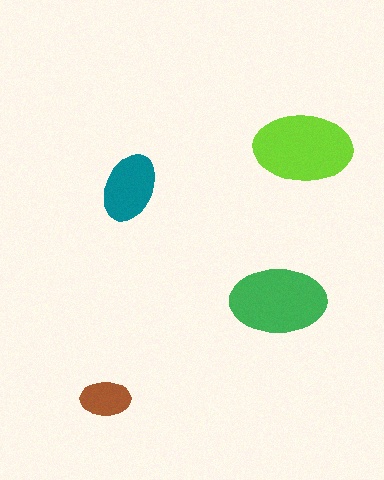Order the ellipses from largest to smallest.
the lime one, the green one, the teal one, the brown one.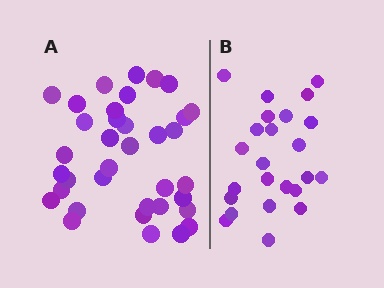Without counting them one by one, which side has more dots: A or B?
Region A (the left region) has more dots.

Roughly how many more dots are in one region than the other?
Region A has roughly 12 or so more dots than region B.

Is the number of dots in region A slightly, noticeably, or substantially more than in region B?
Region A has substantially more. The ratio is roughly 1.5 to 1.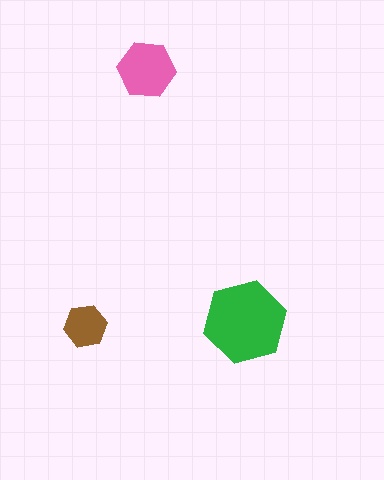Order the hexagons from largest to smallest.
the green one, the pink one, the brown one.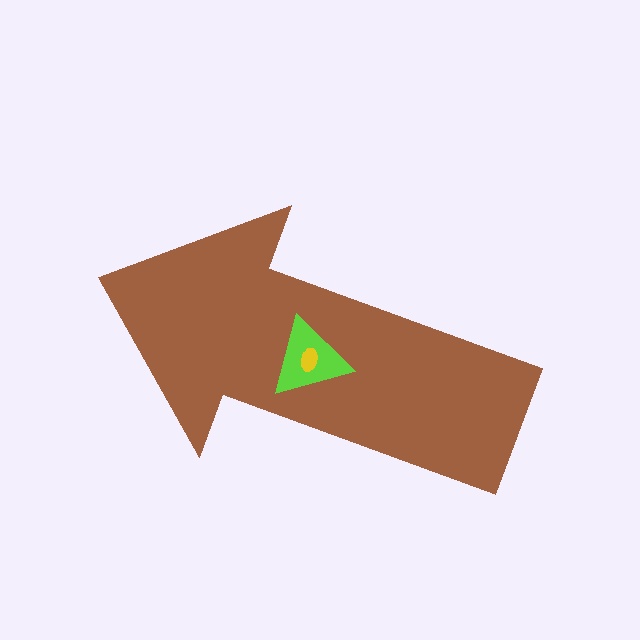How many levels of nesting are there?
3.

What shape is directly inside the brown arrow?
The lime triangle.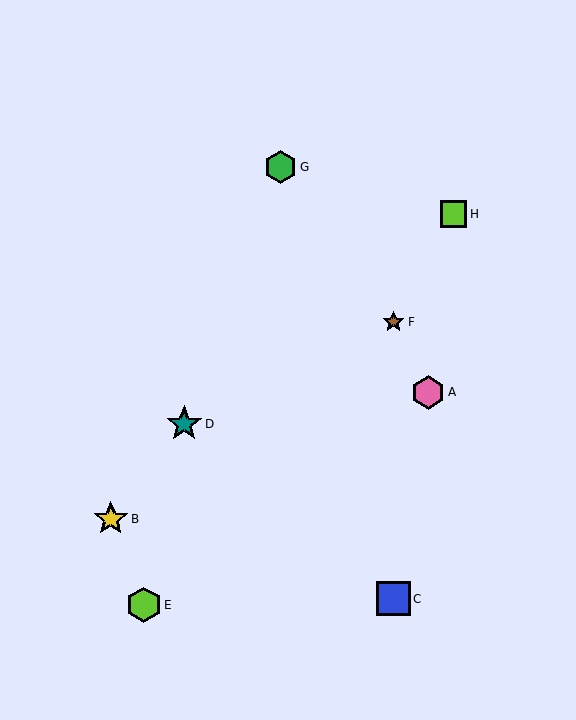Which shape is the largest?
The teal star (labeled D) is the largest.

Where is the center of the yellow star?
The center of the yellow star is at (111, 519).